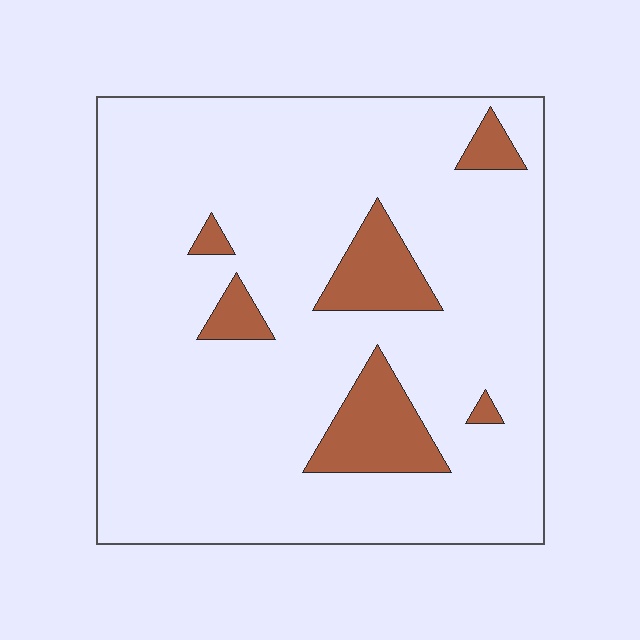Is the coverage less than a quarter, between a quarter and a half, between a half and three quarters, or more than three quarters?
Less than a quarter.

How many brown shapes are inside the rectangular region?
6.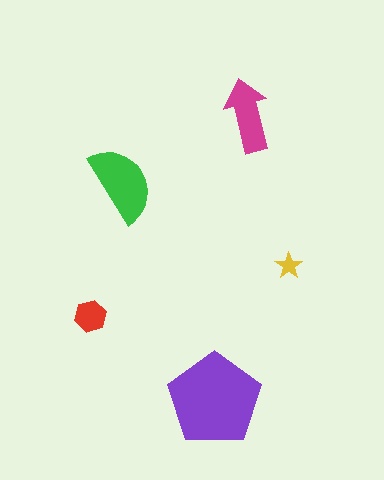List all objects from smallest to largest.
The yellow star, the red hexagon, the magenta arrow, the green semicircle, the purple pentagon.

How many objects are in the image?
There are 5 objects in the image.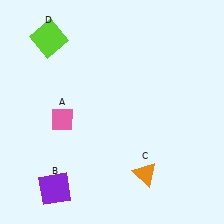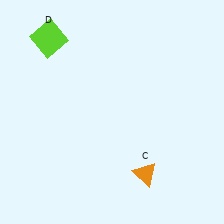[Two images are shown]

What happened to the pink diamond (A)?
The pink diamond (A) was removed in Image 2. It was in the bottom-left area of Image 1.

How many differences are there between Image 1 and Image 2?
There are 2 differences between the two images.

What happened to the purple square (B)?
The purple square (B) was removed in Image 2. It was in the bottom-left area of Image 1.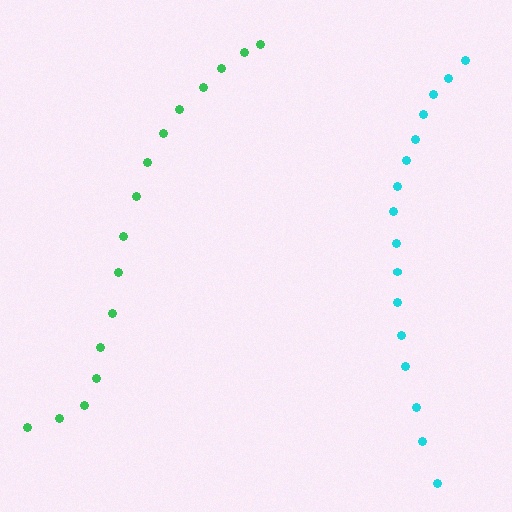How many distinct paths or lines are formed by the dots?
There are 2 distinct paths.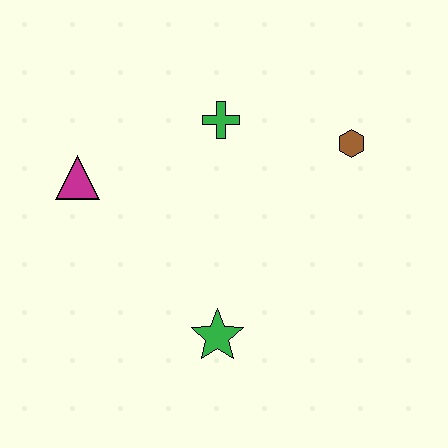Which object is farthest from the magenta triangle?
The brown hexagon is farthest from the magenta triangle.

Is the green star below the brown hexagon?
Yes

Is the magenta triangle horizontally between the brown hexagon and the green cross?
No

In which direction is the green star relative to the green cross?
The green star is below the green cross.